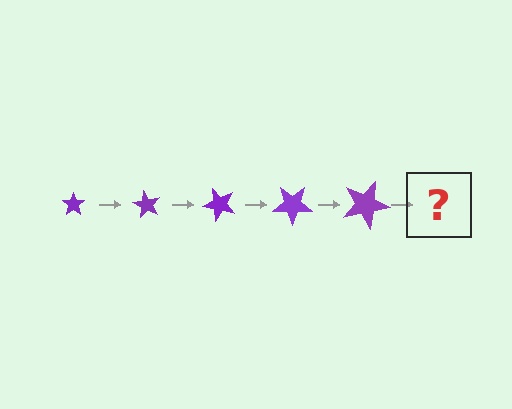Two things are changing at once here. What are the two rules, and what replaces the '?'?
The two rules are that the star grows larger each step and it rotates 60 degrees each step. The '?' should be a star, larger than the previous one and rotated 300 degrees from the start.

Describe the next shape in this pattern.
It should be a star, larger than the previous one and rotated 300 degrees from the start.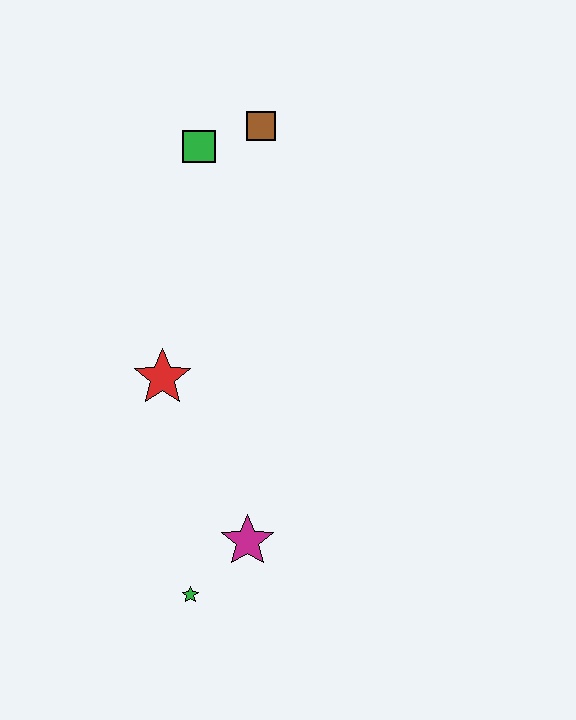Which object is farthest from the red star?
The brown square is farthest from the red star.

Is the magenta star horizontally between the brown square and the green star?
Yes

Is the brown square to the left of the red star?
No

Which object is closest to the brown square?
The green square is closest to the brown square.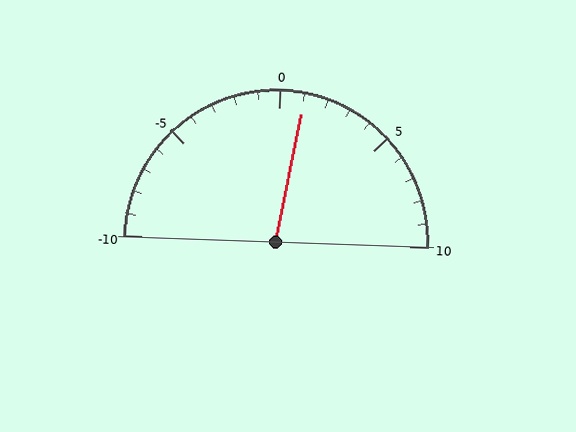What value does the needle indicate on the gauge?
The needle indicates approximately 1.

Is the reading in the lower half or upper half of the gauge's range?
The reading is in the upper half of the range (-10 to 10).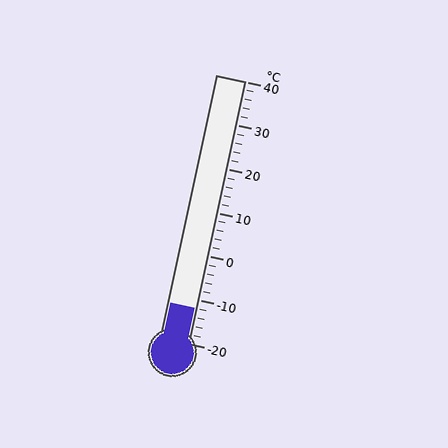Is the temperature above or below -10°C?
The temperature is below -10°C.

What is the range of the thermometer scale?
The thermometer scale ranges from -20°C to 40°C.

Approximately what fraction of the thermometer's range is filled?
The thermometer is filled to approximately 15% of its range.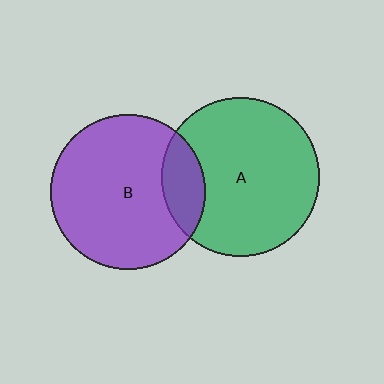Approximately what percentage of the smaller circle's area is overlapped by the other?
Approximately 15%.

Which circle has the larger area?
Circle A (green).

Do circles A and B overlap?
Yes.